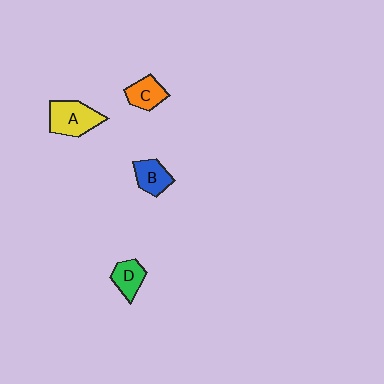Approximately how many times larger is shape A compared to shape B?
Approximately 1.5 times.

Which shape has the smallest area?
Shape D (green).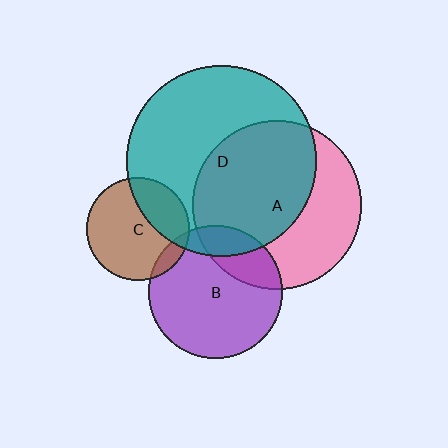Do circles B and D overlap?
Yes.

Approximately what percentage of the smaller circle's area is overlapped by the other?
Approximately 15%.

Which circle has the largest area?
Circle D (teal).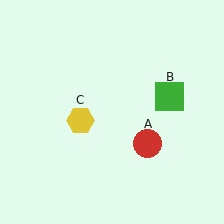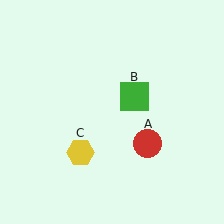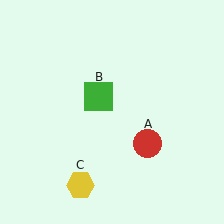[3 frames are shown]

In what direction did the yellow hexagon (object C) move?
The yellow hexagon (object C) moved down.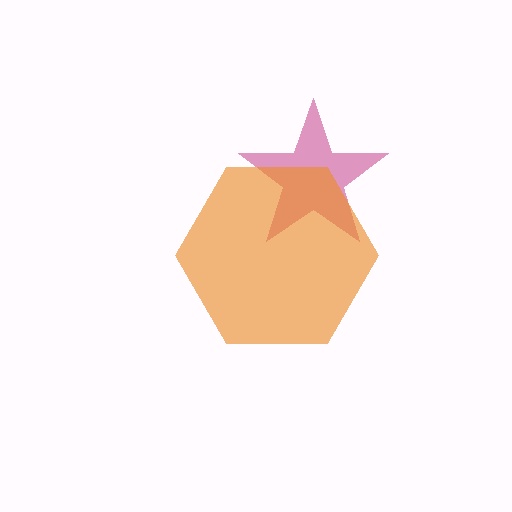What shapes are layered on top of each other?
The layered shapes are: a magenta star, an orange hexagon.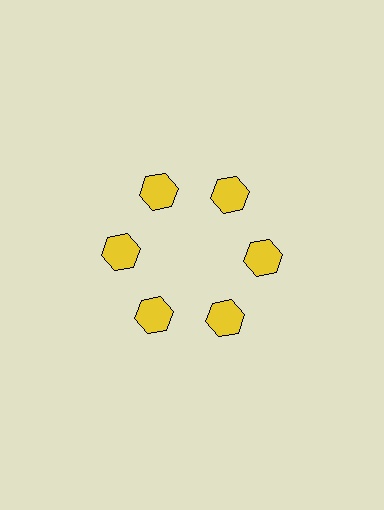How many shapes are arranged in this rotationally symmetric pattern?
There are 6 shapes, arranged in 6 groups of 1.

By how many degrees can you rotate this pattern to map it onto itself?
The pattern maps onto itself every 60 degrees of rotation.